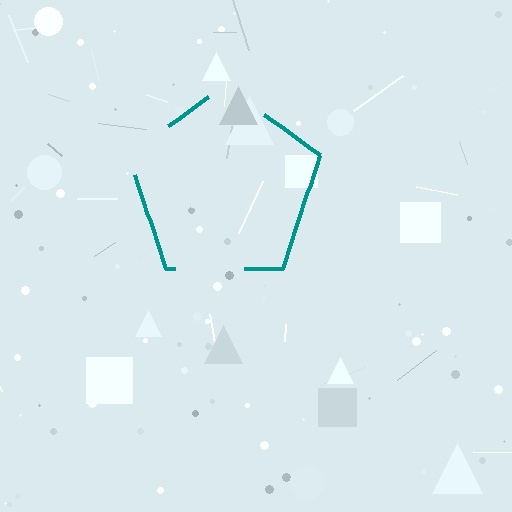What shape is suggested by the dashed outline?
The dashed outline suggests a pentagon.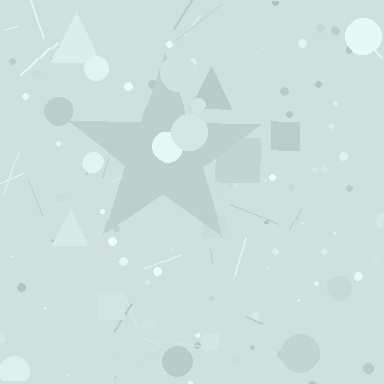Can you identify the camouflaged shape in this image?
The camouflaged shape is a star.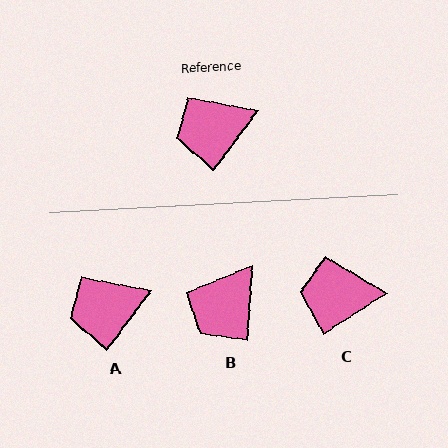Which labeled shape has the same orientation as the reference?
A.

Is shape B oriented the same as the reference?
No, it is off by about 33 degrees.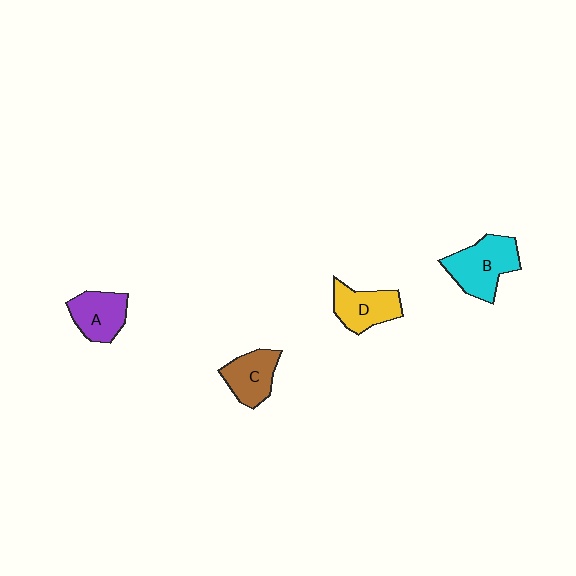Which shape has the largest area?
Shape B (cyan).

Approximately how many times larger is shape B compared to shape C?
Approximately 1.4 times.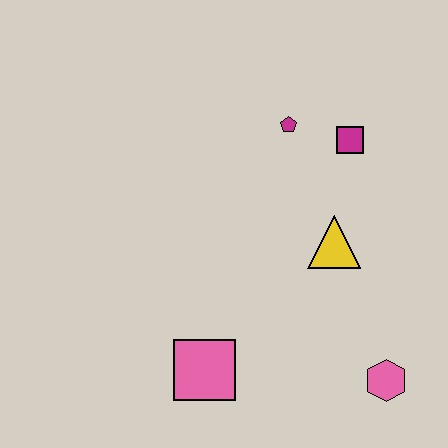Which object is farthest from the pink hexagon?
The magenta pentagon is farthest from the pink hexagon.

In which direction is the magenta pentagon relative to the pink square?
The magenta pentagon is above the pink square.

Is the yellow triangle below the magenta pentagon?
Yes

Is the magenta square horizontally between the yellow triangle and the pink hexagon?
Yes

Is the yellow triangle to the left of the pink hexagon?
Yes